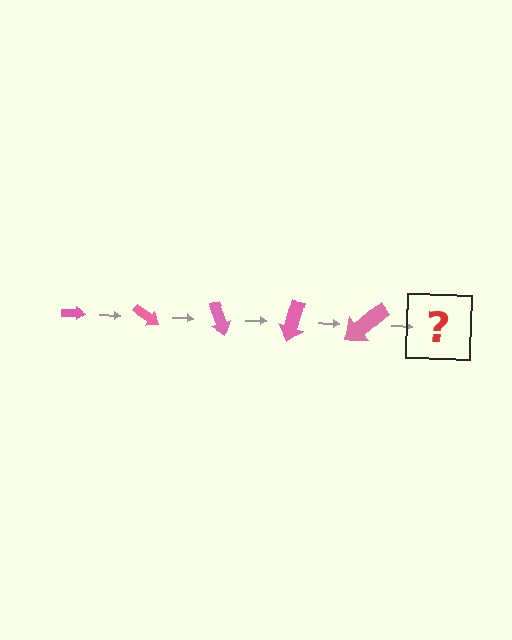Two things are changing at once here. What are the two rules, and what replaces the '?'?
The two rules are that the arrow grows larger each step and it rotates 35 degrees each step. The '?' should be an arrow, larger than the previous one and rotated 175 degrees from the start.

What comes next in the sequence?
The next element should be an arrow, larger than the previous one and rotated 175 degrees from the start.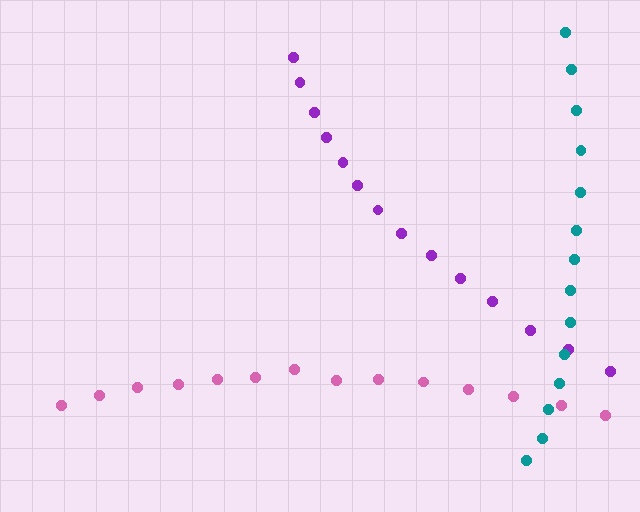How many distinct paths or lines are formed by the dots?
There are 3 distinct paths.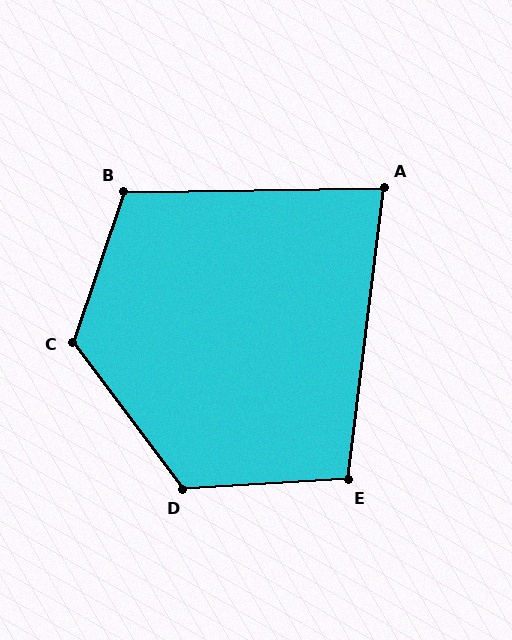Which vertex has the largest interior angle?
C, at approximately 125 degrees.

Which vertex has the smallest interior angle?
A, at approximately 82 degrees.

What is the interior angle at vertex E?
Approximately 100 degrees (obtuse).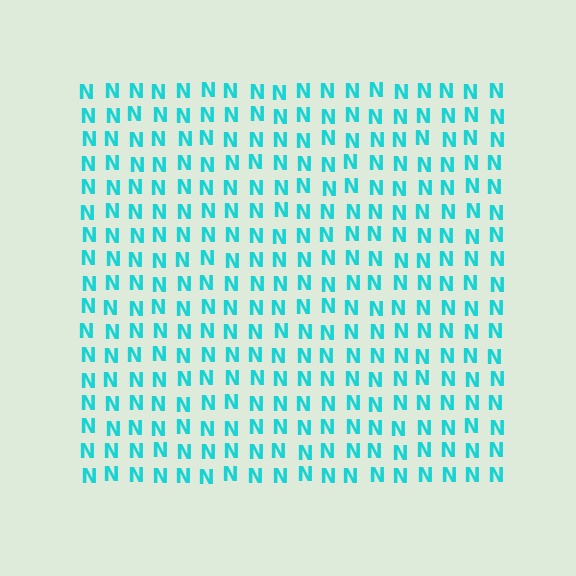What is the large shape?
The large shape is a square.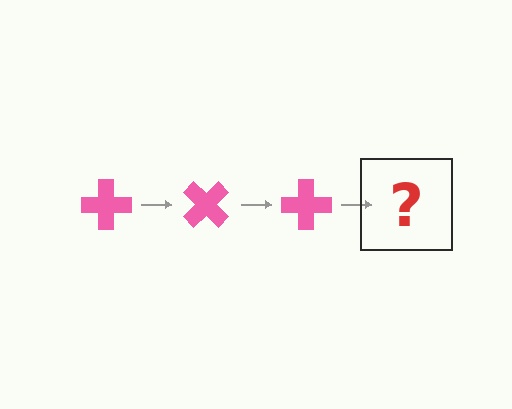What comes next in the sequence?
The next element should be a pink cross rotated 135 degrees.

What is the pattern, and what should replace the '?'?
The pattern is that the cross rotates 45 degrees each step. The '?' should be a pink cross rotated 135 degrees.